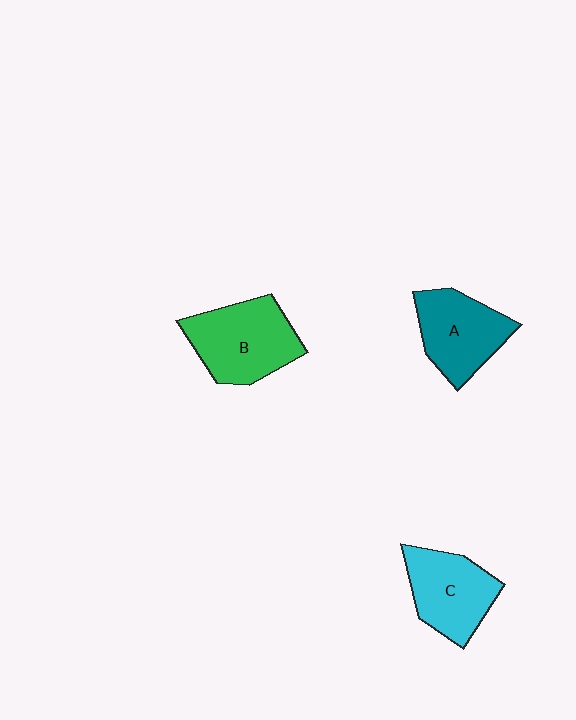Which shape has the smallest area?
Shape A (teal).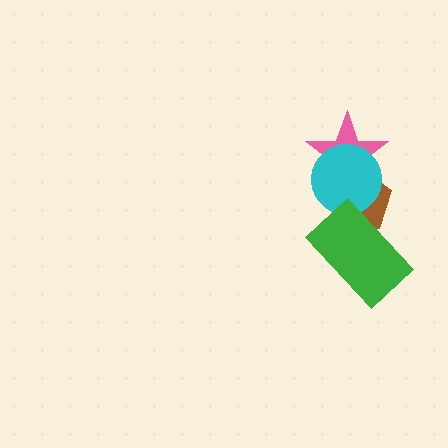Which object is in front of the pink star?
The cyan circle is in front of the pink star.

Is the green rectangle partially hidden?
No, no other shape covers it.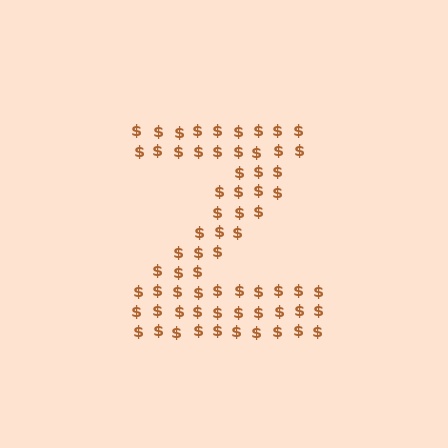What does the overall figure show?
The overall figure shows the letter Z.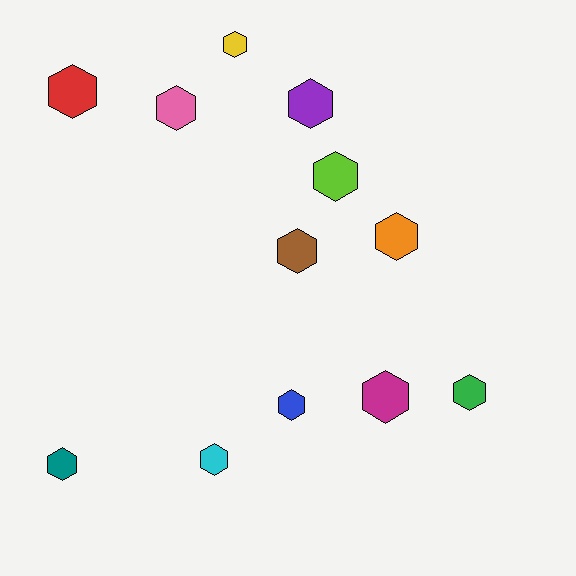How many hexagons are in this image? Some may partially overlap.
There are 12 hexagons.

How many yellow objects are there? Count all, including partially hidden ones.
There is 1 yellow object.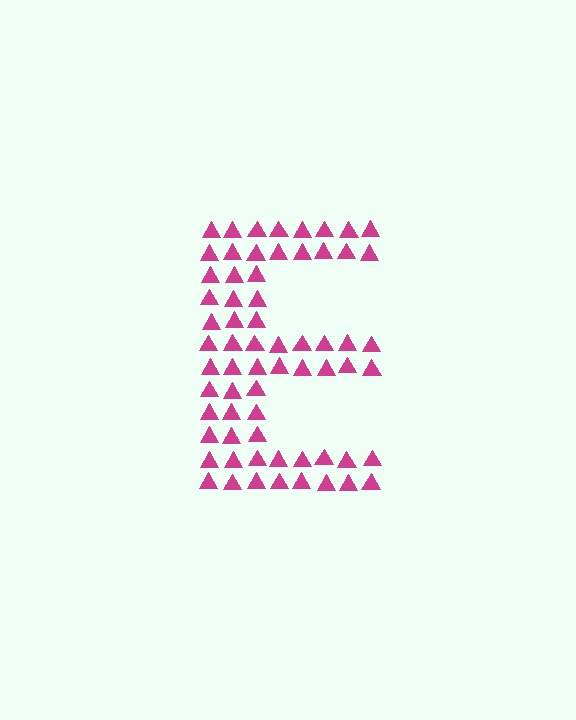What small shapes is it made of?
It is made of small triangles.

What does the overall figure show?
The overall figure shows the letter E.